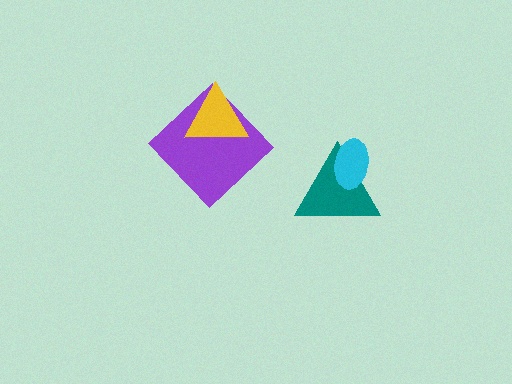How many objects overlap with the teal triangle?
1 object overlaps with the teal triangle.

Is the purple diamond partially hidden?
Yes, it is partially covered by another shape.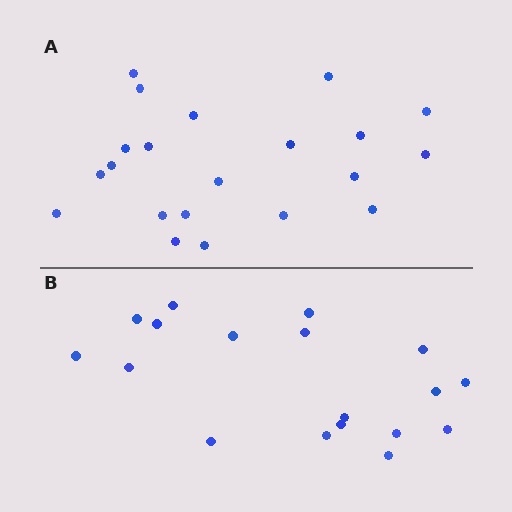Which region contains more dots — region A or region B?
Region A (the top region) has more dots.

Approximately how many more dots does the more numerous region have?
Region A has just a few more — roughly 2 or 3 more dots than region B.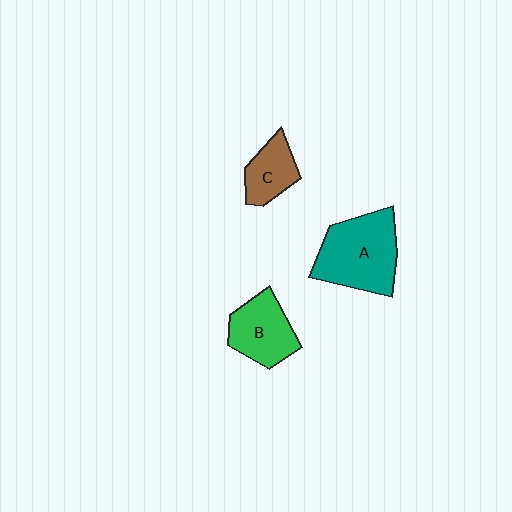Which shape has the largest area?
Shape A (teal).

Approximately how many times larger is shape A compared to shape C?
Approximately 2.0 times.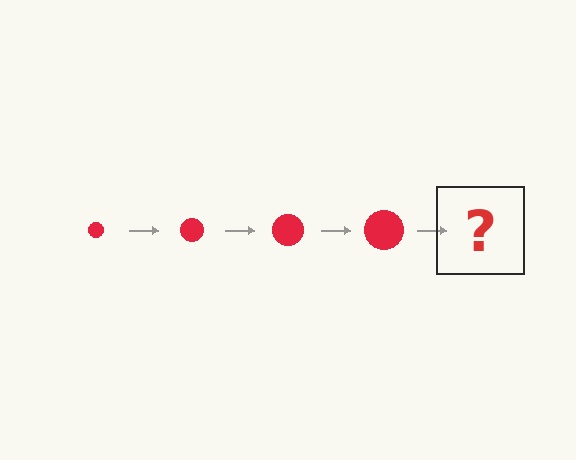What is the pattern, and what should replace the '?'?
The pattern is that the circle gets progressively larger each step. The '?' should be a red circle, larger than the previous one.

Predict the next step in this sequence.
The next step is a red circle, larger than the previous one.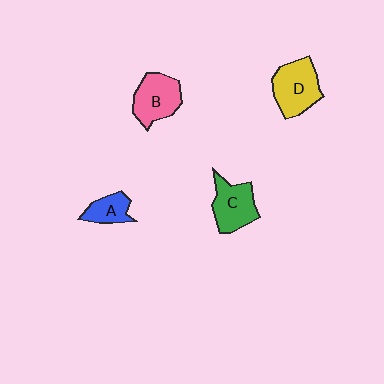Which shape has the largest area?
Shape D (yellow).